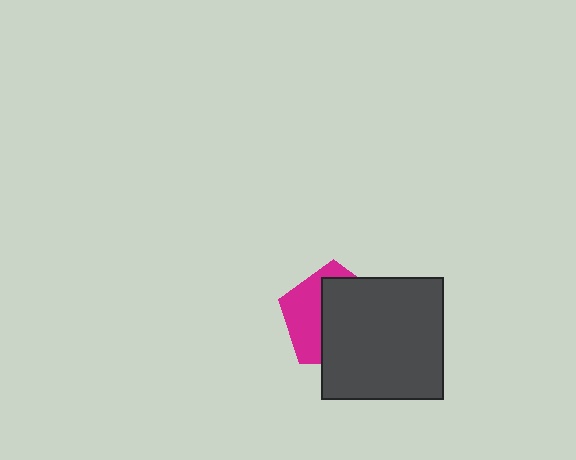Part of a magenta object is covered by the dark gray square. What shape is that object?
It is a pentagon.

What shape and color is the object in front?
The object in front is a dark gray square.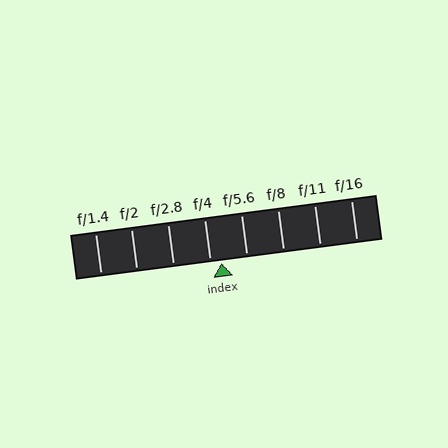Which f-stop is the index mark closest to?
The index mark is closest to f/4.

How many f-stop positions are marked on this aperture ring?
There are 8 f-stop positions marked.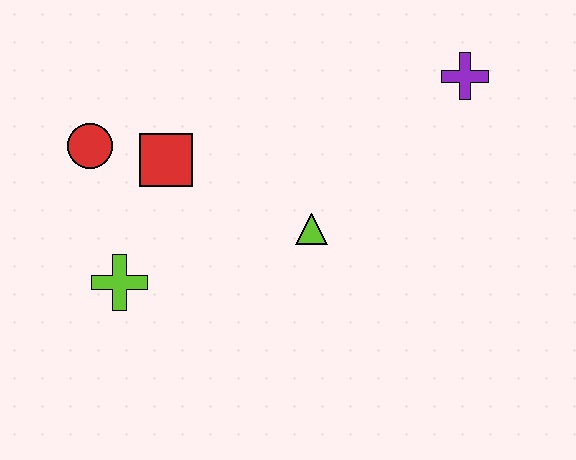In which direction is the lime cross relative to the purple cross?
The lime cross is to the left of the purple cross.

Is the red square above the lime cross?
Yes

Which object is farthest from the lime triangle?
The red circle is farthest from the lime triangle.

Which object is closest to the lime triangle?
The red square is closest to the lime triangle.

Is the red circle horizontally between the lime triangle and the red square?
No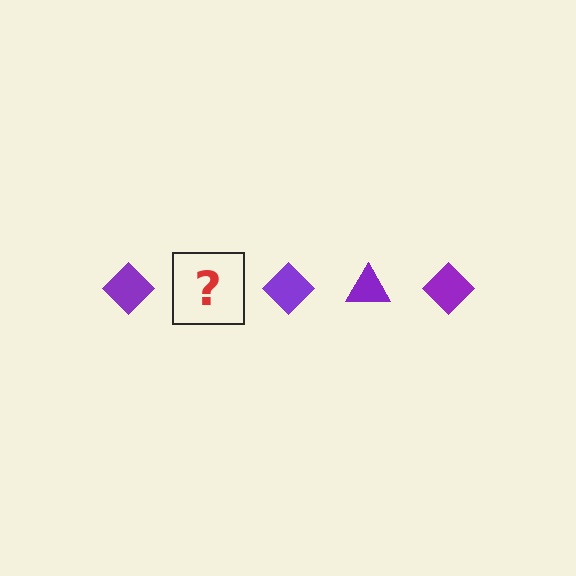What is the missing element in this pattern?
The missing element is a purple triangle.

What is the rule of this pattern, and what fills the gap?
The rule is that the pattern cycles through diamond, triangle shapes in purple. The gap should be filled with a purple triangle.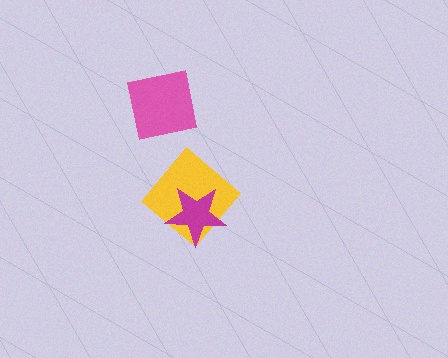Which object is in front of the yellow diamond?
The magenta star is in front of the yellow diamond.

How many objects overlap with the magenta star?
1 object overlaps with the magenta star.